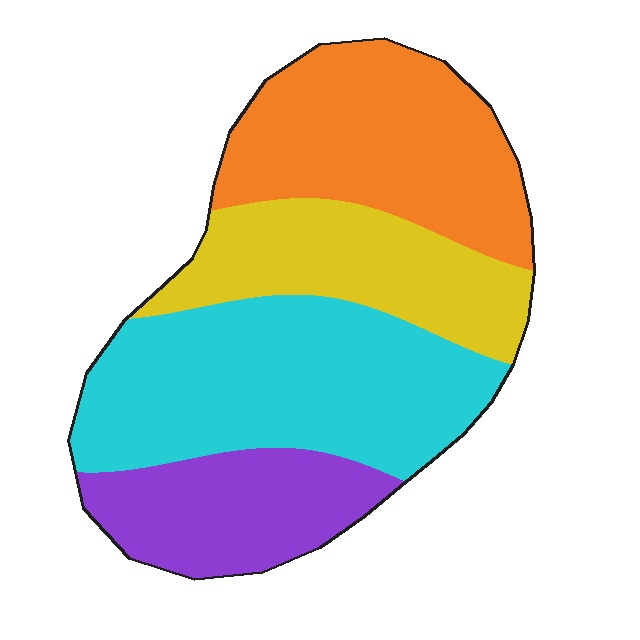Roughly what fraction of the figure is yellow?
Yellow takes up about one fifth (1/5) of the figure.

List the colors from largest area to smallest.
From largest to smallest: cyan, orange, yellow, purple.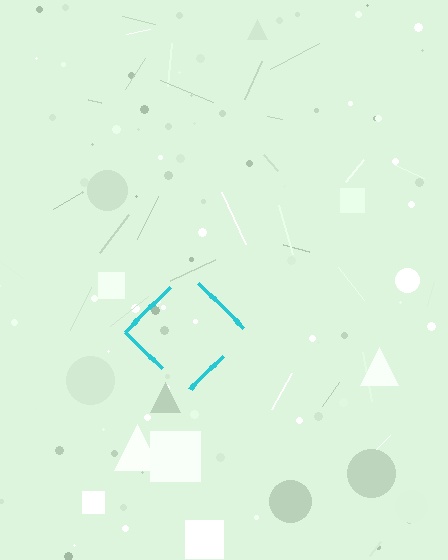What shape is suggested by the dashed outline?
The dashed outline suggests a diamond.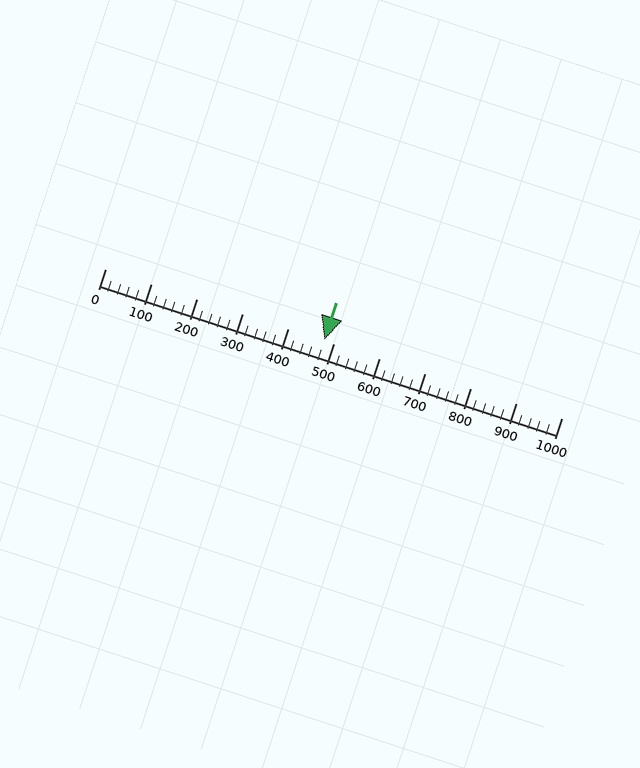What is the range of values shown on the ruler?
The ruler shows values from 0 to 1000.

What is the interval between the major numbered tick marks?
The major tick marks are spaced 100 units apart.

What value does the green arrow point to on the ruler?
The green arrow points to approximately 480.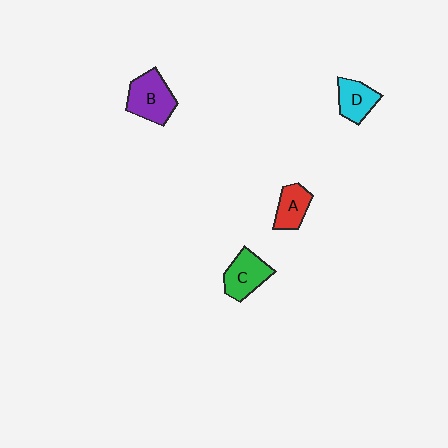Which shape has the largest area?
Shape B (purple).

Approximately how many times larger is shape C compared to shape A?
Approximately 1.3 times.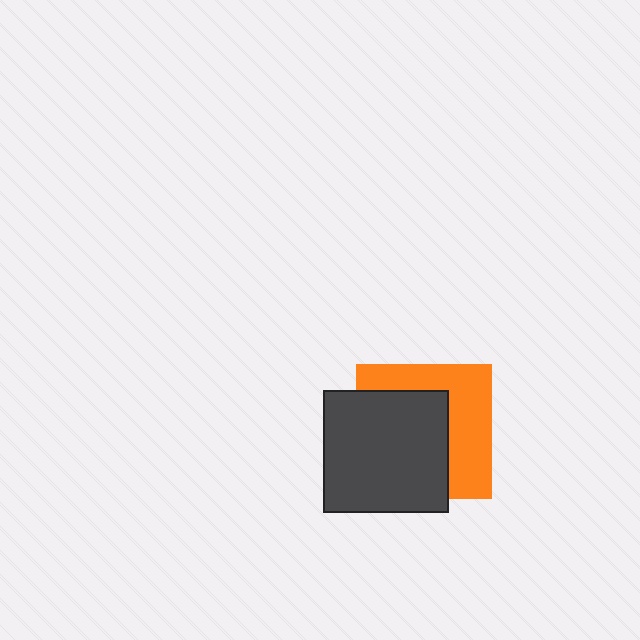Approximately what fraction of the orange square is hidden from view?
Roughly 56% of the orange square is hidden behind the dark gray rectangle.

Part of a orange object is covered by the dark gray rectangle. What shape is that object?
It is a square.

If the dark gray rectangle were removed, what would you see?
You would see the complete orange square.